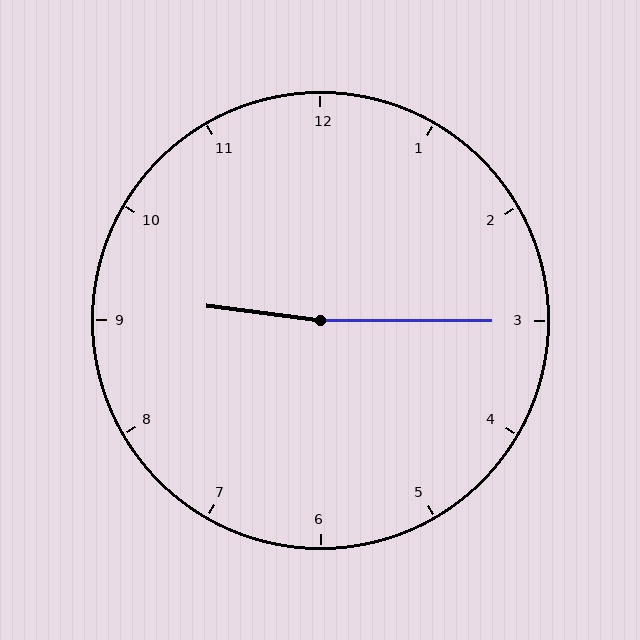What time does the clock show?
9:15.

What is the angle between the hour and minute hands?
Approximately 172 degrees.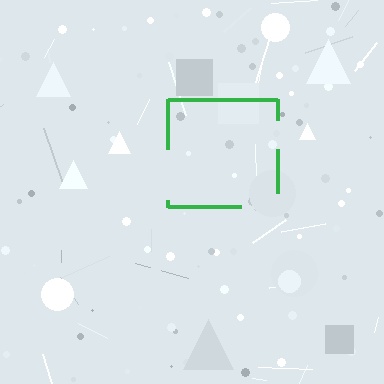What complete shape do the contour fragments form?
The contour fragments form a square.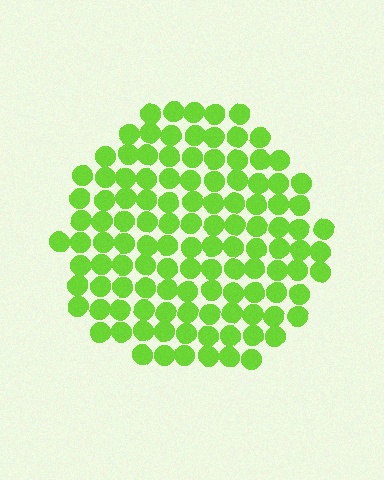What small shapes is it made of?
It is made of small circles.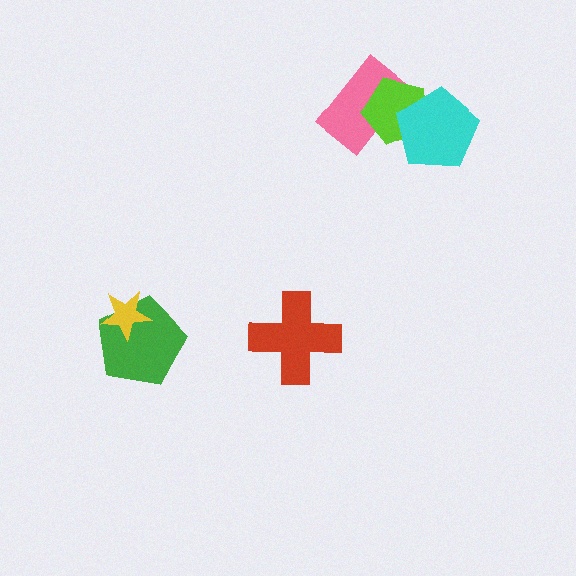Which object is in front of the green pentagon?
The yellow star is in front of the green pentagon.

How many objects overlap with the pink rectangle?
2 objects overlap with the pink rectangle.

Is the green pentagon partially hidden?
Yes, it is partially covered by another shape.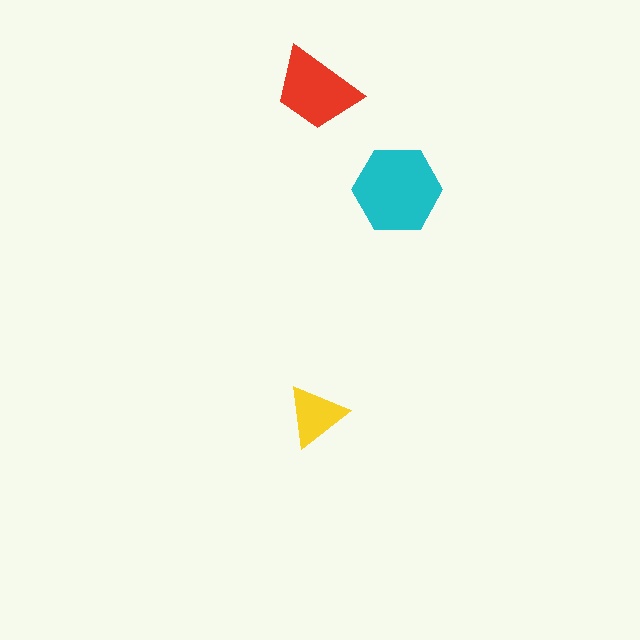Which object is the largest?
The cyan hexagon.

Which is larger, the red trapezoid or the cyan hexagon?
The cyan hexagon.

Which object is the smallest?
The yellow triangle.